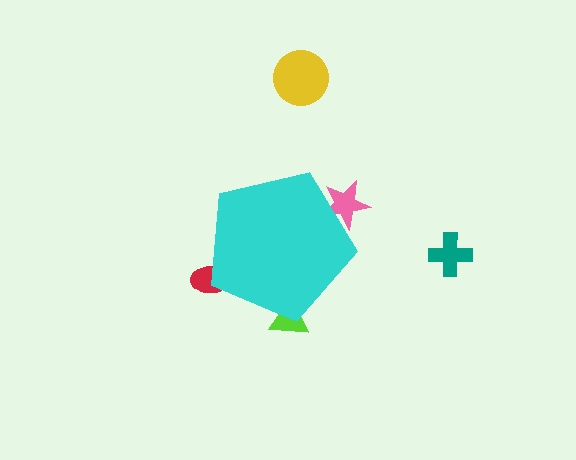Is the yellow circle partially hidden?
No, the yellow circle is fully visible.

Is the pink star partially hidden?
Yes, the pink star is partially hidden behind the cyan pentagon.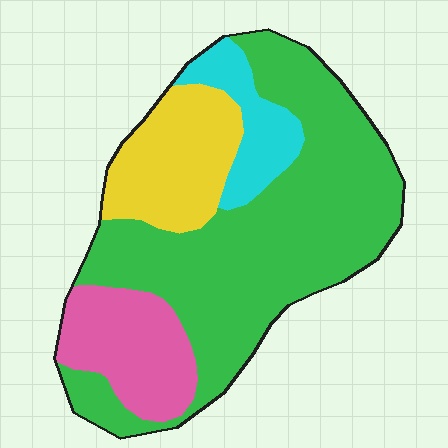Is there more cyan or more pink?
Pink.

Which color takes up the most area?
Green, at roughly 55%.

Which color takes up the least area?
Cyan, at roughly 10%.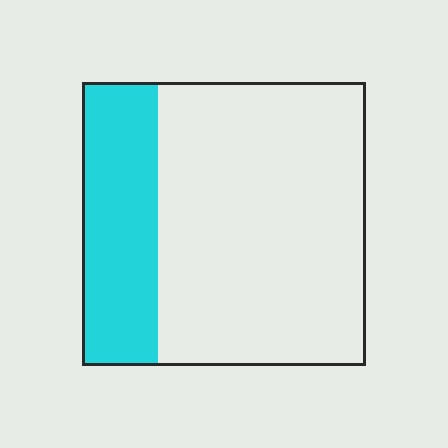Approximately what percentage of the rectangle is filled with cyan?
Approximately 25%.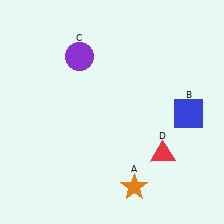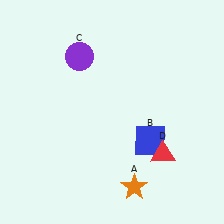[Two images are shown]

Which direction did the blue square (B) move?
The blue square (B) moved left.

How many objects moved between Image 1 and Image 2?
1 object moved between the two images.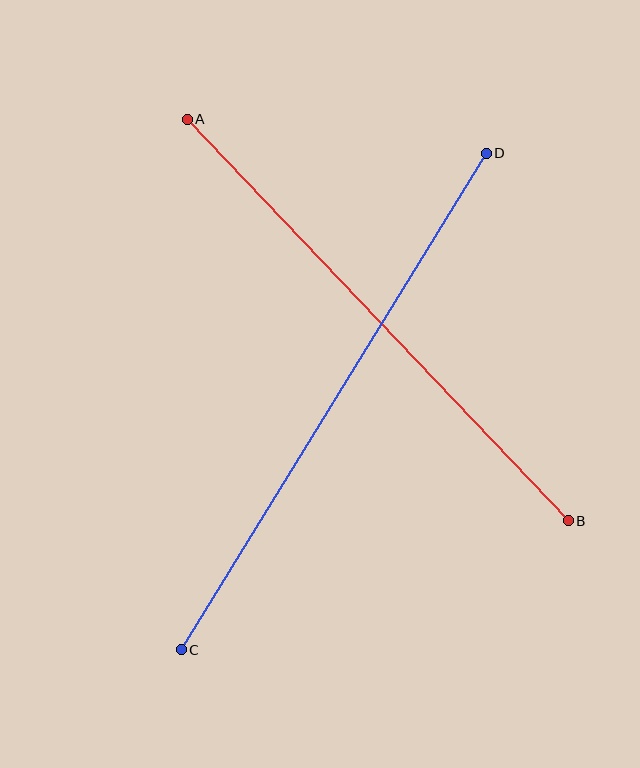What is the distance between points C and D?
The distance is approximately 583 pixels.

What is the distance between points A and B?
The distance is approximately 554 pixels.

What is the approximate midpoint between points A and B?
The midpoint is at approximately (378, 320) pixels.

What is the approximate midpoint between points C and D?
The midpoint is at approximately (334, 402) pixels.